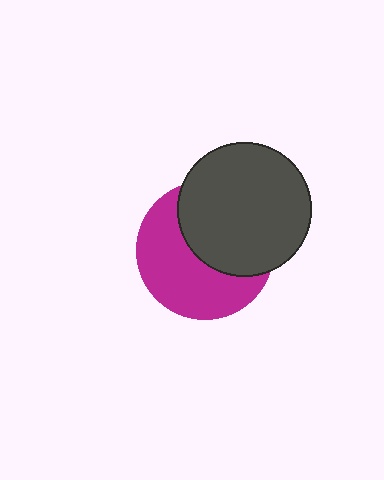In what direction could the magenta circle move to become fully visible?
The magenta circle could move toward the lower-left. That would shift it out from behind the dark gray circle entirely.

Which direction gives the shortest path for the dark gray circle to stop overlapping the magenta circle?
Moving toward the upper-right gives the shortest separation.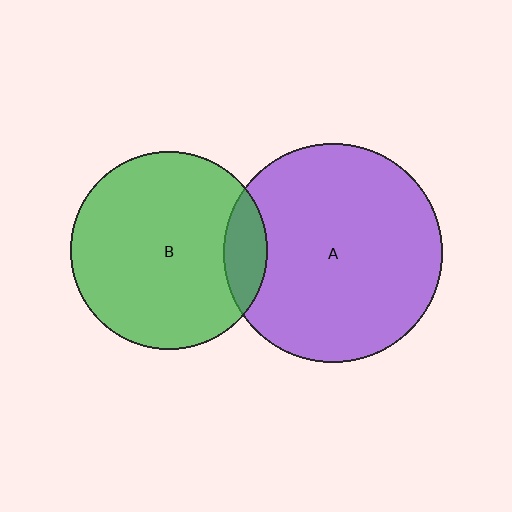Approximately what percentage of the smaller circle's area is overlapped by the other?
Approximately 15%.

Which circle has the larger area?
Circle A (purple).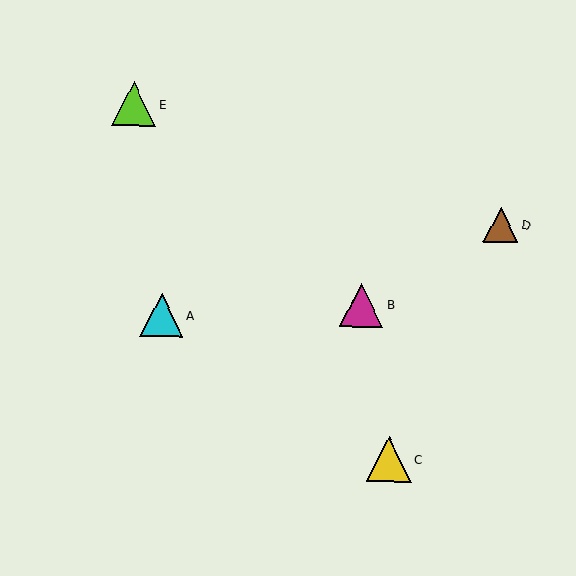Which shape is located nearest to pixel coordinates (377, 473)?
The yellow triangle (labeled C) at (389, 459) is nearest to that location.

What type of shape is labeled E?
Shape E is a lime triangle.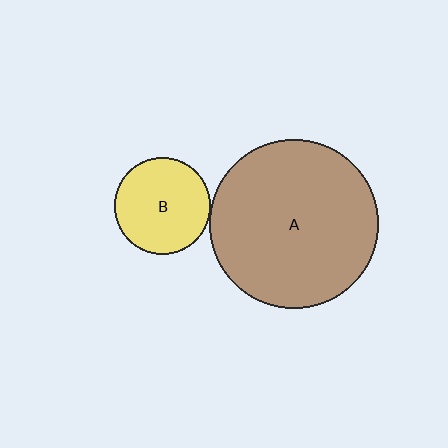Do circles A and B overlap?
Yes.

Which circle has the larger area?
Circle A (brown).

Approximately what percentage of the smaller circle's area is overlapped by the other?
Approximately 5%.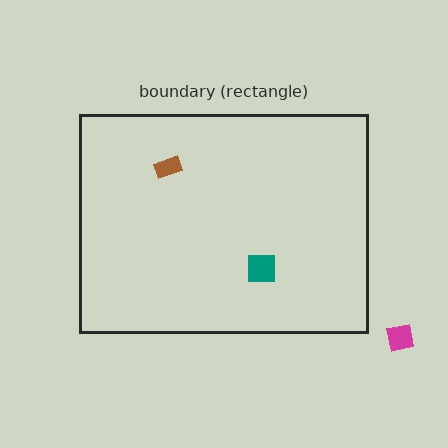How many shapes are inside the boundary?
2 inside, 1 outside.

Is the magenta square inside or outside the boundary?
Outside.